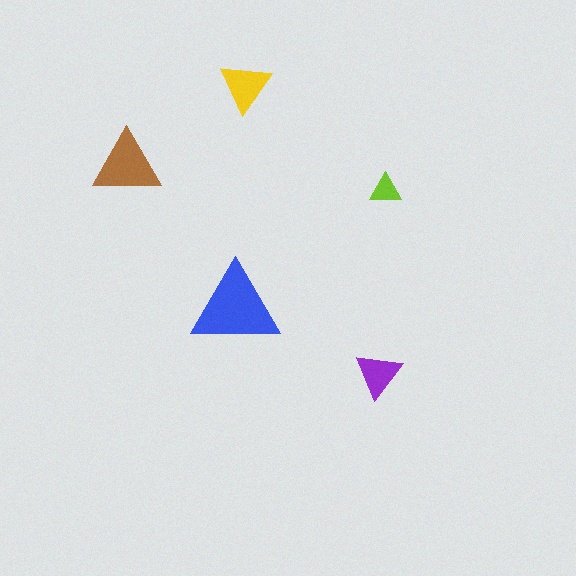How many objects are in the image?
There are 5 objects in the image.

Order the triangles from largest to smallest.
the blue one, the brown one, the yellow one, the purple one, the lime one.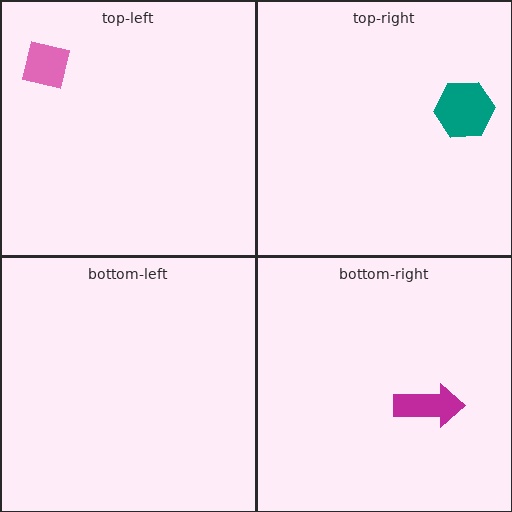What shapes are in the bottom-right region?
The magenta arrow.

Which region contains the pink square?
The top-left region.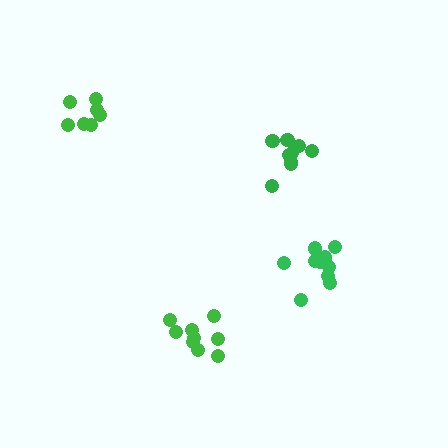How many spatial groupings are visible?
There are 4 spatial groupings.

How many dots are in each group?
Group 1: 11 dots, Group 2: 7 dots, Group 3: 9 dots, Group 4: 10 dots (37 total).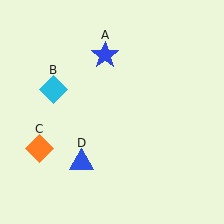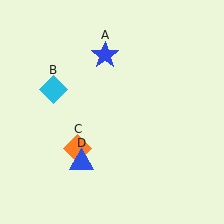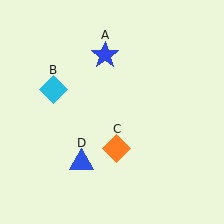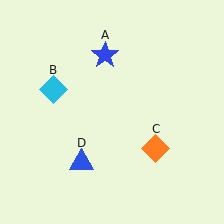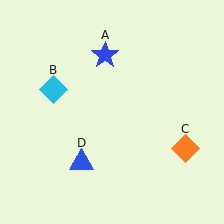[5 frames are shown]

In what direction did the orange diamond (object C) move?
The orange diamond (object C) moved right.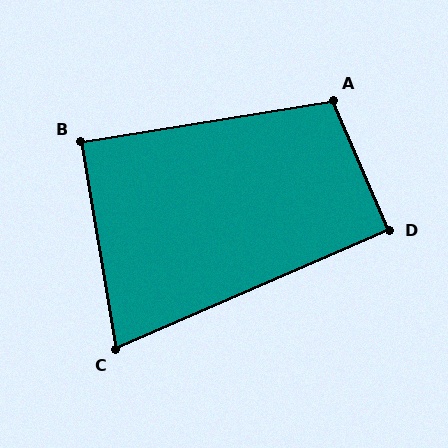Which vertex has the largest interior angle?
A, at approximately 104 degrees.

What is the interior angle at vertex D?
Approximately 90 degrees (approximately right).